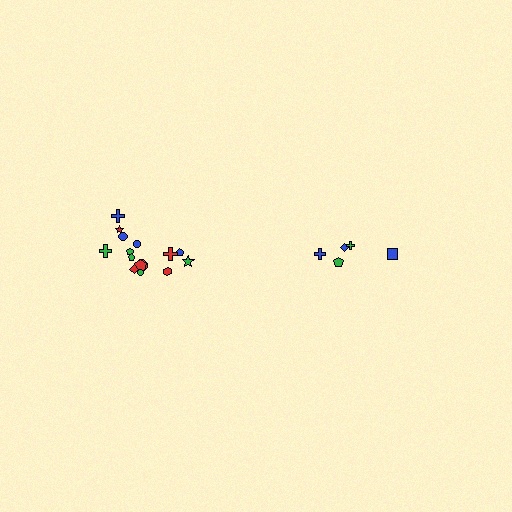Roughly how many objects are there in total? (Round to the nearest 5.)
Roughly 20 objects in total.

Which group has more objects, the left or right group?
The left group.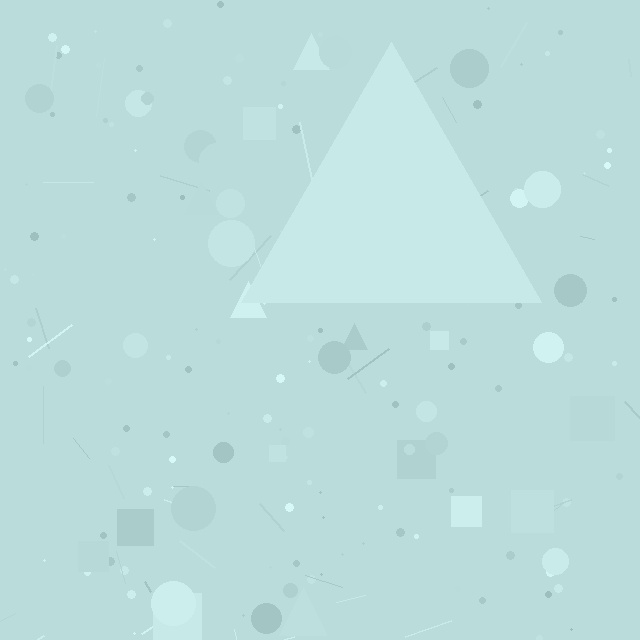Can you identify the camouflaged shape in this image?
The camouflaged shape is a triangle.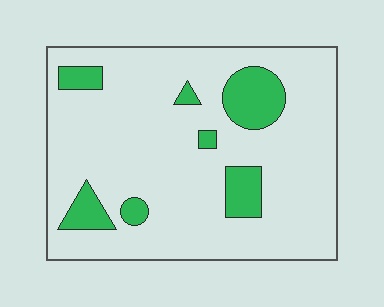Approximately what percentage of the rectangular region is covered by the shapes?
Approximately 15%.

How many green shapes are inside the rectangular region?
7.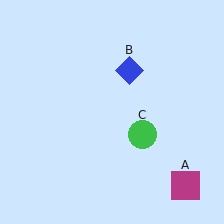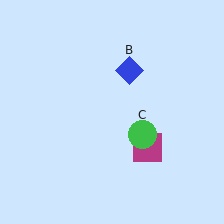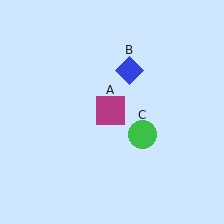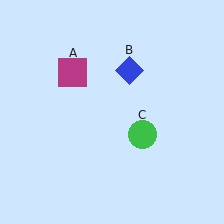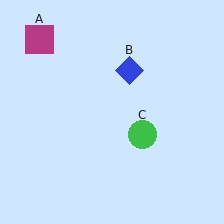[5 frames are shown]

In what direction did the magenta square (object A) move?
The magenta square (object A) moved up and to the left.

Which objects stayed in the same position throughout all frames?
Blue diamond (object B) and green circle (object C) remained stationary.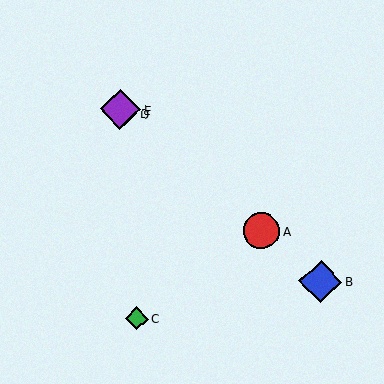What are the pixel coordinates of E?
Object E is at (120, 110).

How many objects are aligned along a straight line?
4 objects (A, B, D, E) are aligned along a straight line.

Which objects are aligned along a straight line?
Objects A, B, D, E are aligned along a straight line.